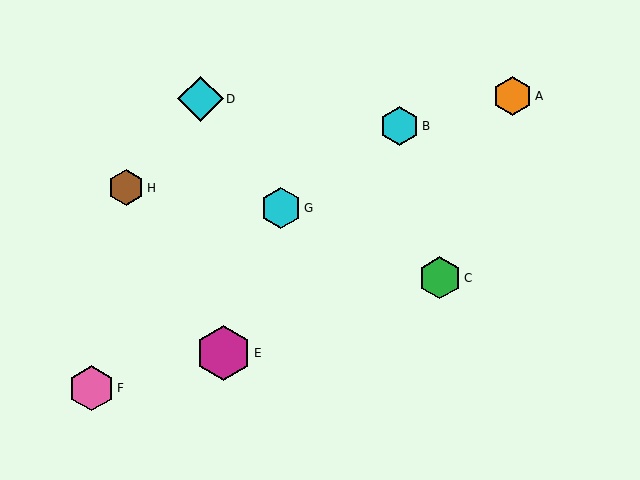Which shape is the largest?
The magenta hexagon (labeled E) is the largest.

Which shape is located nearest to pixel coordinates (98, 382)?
The pink hexagon (labeled F) at (91, 388) is nearest to that location.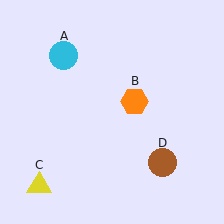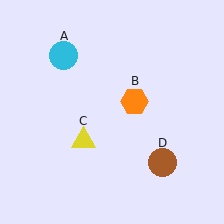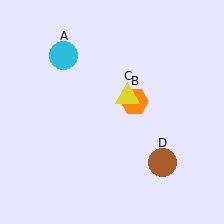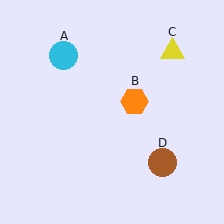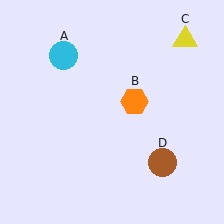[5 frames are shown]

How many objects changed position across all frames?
1 object changed position: yellow triangle (object C).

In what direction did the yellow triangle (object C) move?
The yellow triangle (object C) moved up and to the right.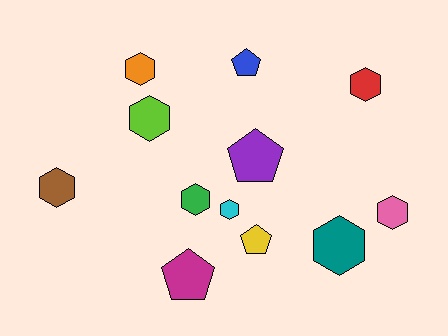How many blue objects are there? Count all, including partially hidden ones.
There is 1 blue object.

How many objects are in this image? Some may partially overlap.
There are 12 objects.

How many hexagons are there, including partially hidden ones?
There are 8 hexagons.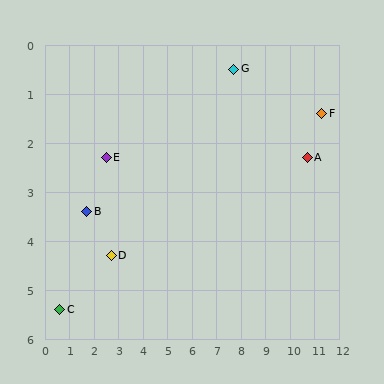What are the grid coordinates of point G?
Point G is at approximately (7.7, 0.5).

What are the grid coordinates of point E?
Point E is at approximately (2.5, 2.3).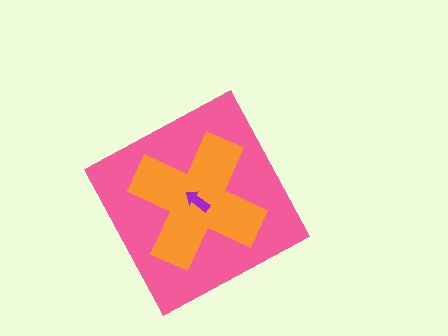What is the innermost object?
The purple arrow.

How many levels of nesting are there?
3.